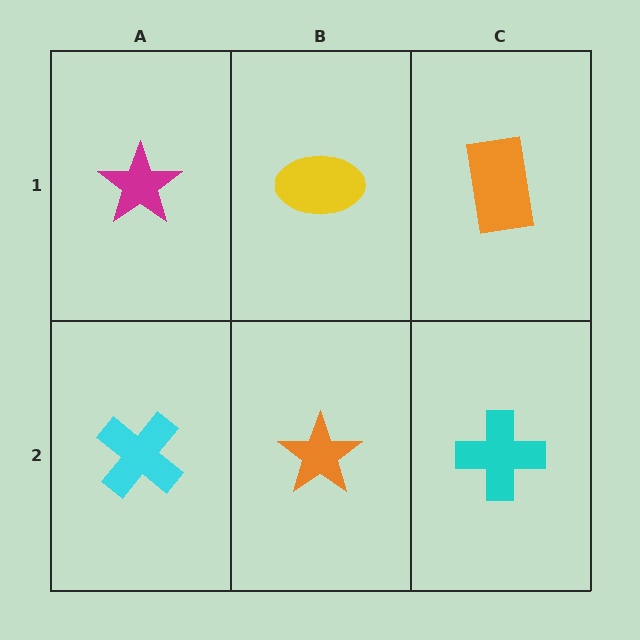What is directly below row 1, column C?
A cyan cross.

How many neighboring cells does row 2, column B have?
3.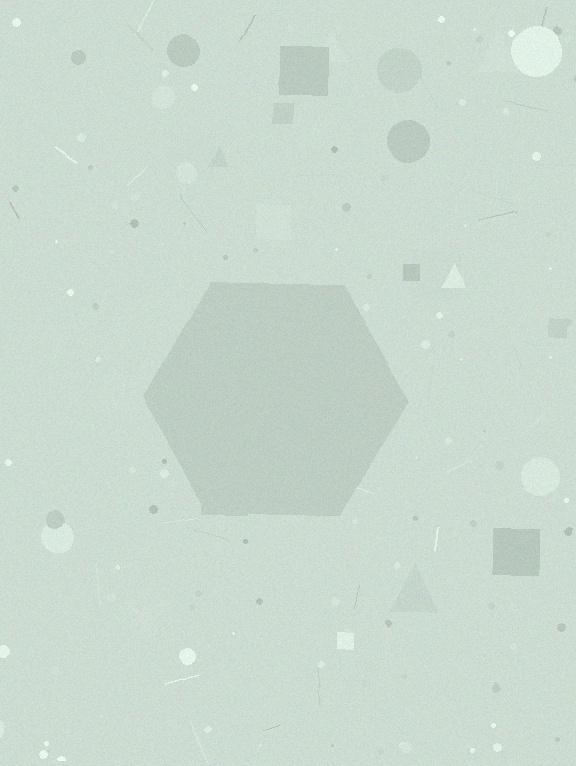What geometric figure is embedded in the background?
A hexagon is embedded in the background.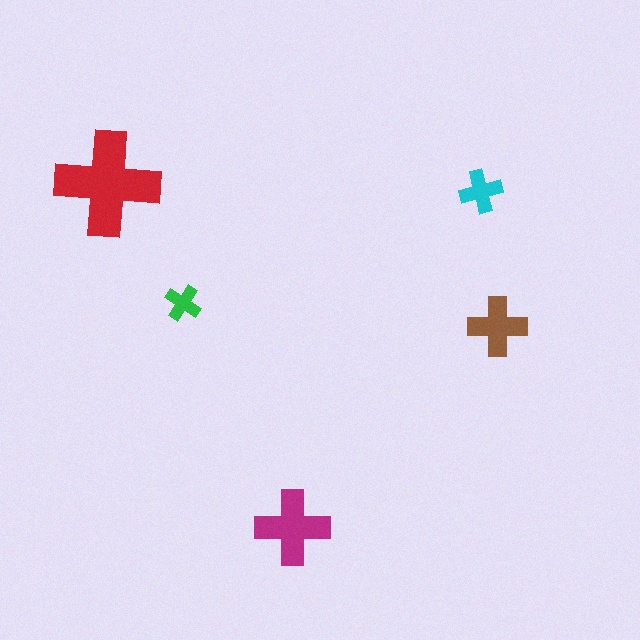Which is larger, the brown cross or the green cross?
The brown one.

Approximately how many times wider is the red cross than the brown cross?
About 2 times wider.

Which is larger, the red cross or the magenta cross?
The red one.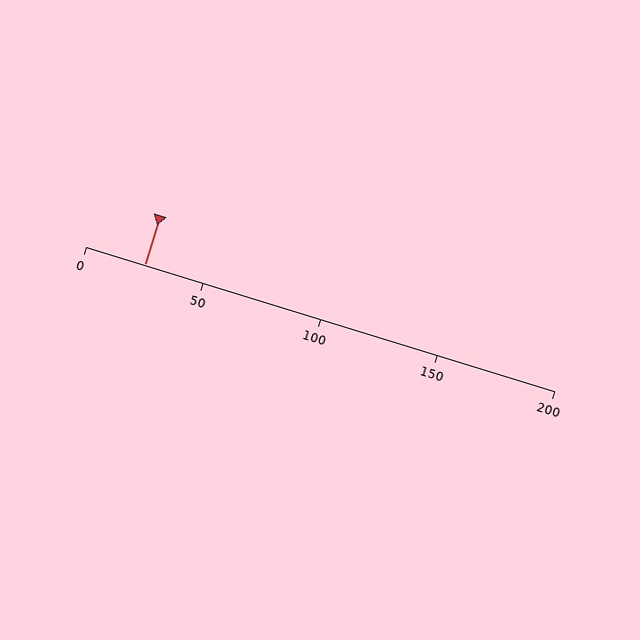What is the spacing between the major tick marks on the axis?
The major ticks are spaced 50 apart.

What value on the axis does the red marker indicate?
The marker indicates approximately 25.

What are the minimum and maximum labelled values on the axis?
The axis runs from 0 to 200.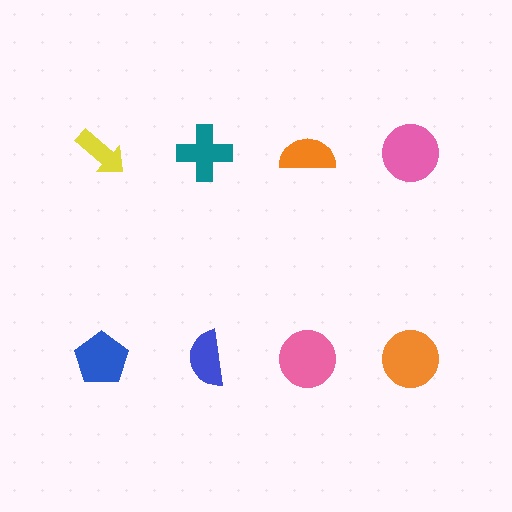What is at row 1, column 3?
An orange semicircle.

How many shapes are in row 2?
4 shapes.